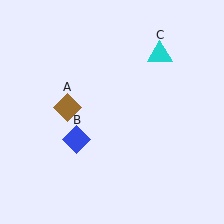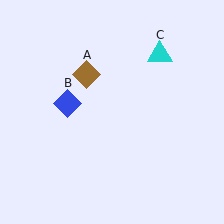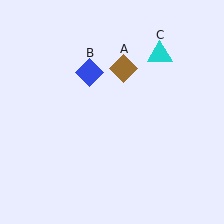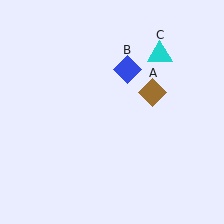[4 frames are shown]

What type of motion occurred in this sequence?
The brown diamond (object A), blue diamond (object B) rotated clockwise around the center of the scene.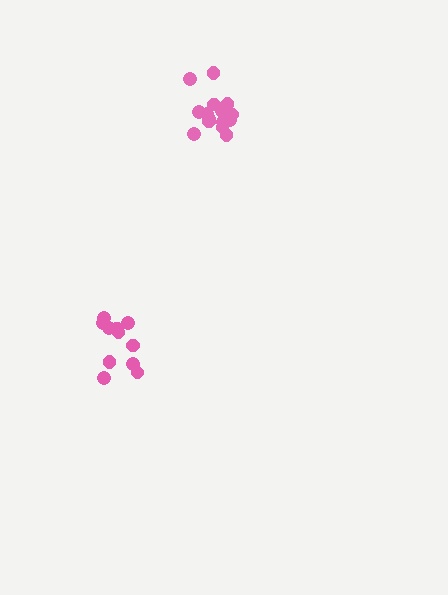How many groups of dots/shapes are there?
There are 2 groups.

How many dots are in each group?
Group 1: 11 dots, Group 2: 15 dots (26 total).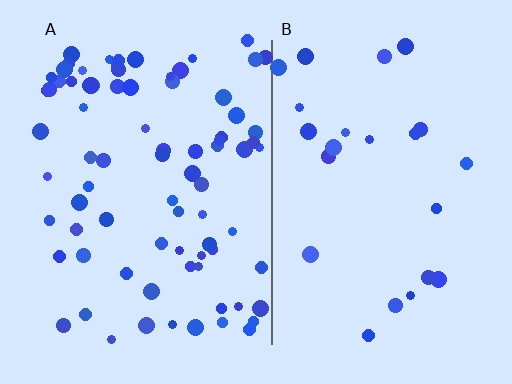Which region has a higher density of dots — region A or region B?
A (the left).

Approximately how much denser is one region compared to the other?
Approximately 3.4× — region A over region B.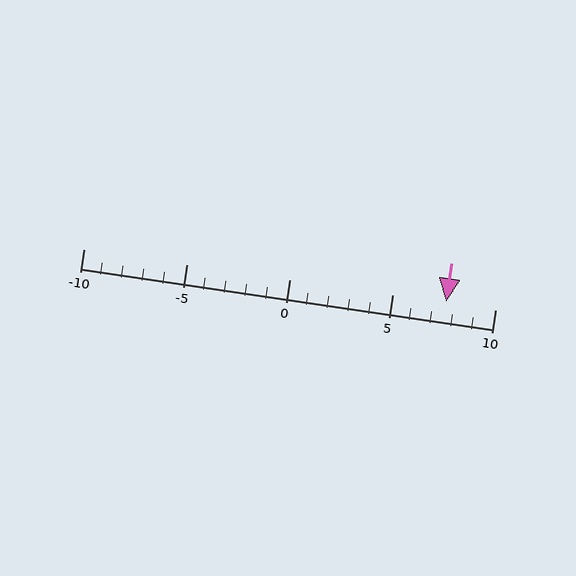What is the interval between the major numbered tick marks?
The major tick marks are spaced 5 units apart.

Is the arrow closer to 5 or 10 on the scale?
The arrow is closer to 10.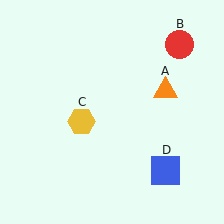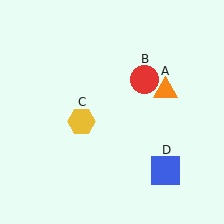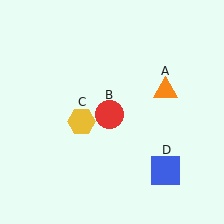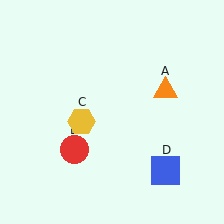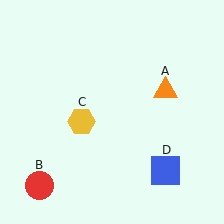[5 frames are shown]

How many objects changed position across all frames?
1 object changed position: red circle (object B).